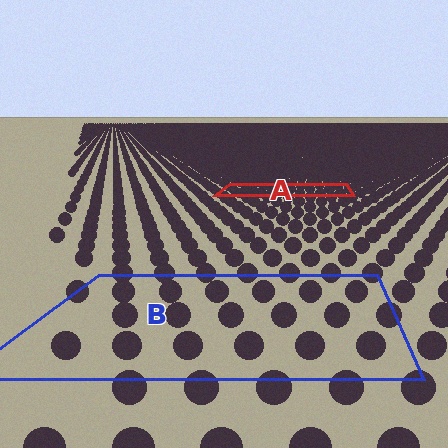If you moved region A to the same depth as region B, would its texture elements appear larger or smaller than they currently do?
They would appear larger. At a closer depth, the same texture elements are projected at a bigger on-screen size.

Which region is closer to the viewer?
Region B is closer. The texture elements there are larger and more spread out.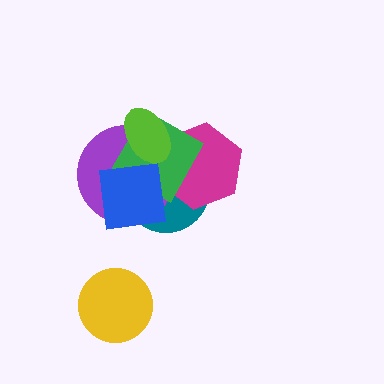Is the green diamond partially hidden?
Yes, it is partially covered by another shape.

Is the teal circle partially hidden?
Yes, it is partially covered by another shape.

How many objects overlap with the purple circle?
5 objects overlap with the purple circle.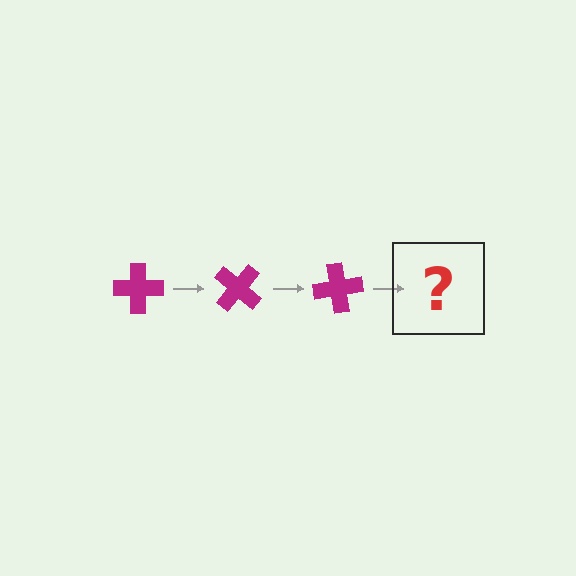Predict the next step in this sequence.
The next step is a magenta cross rotated 120 degrees.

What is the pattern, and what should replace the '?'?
The pattern is that the cross rotates 40 degrees each step. The '?' should be a magenta cross rotated 120 degrees.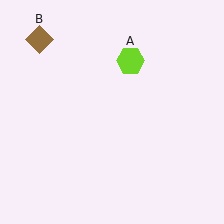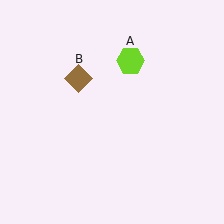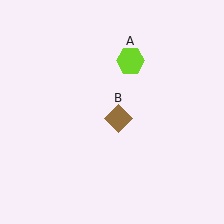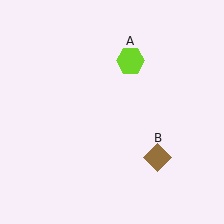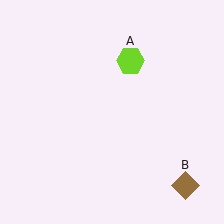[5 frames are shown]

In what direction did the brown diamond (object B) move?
The brown diamond (object B) moved down and to the right.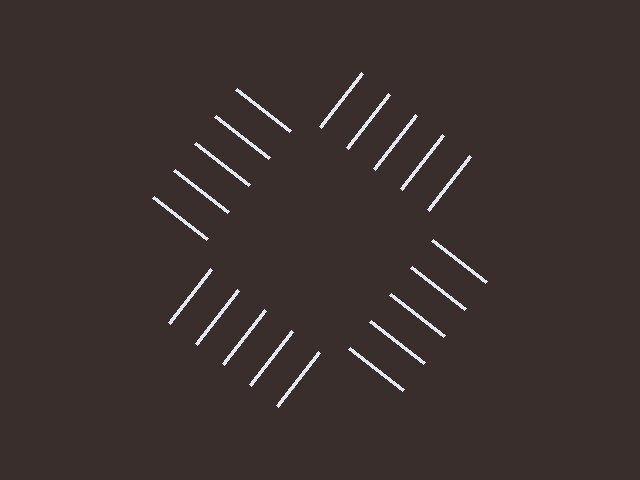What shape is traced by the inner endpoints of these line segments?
An illusory square — the line segments terminate on its edges but no continuous stroke is drawn.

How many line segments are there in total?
20 — 5 along each of the 4 edges.